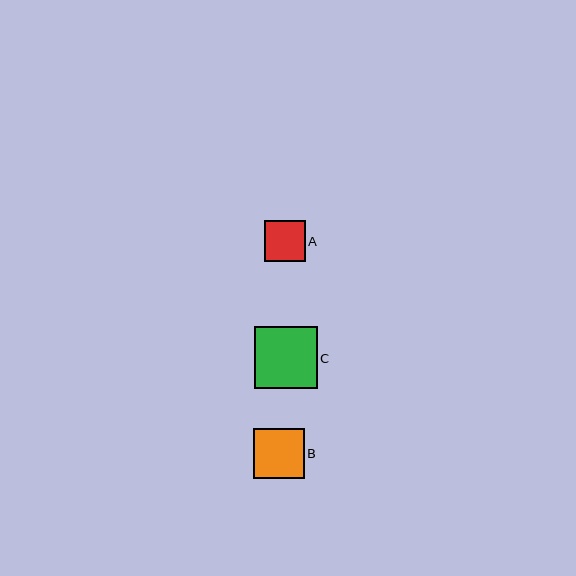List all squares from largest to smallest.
From largest to smallest: C, B, A.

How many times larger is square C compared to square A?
Square C is approximately 1.5 times the size of square A.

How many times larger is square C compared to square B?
Square C is approximately 1.2 times the size of square B.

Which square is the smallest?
Square A is the smallest with a size of approximately 41 pixels.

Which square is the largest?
Square C is the largest with a size of approximately 62 pixels.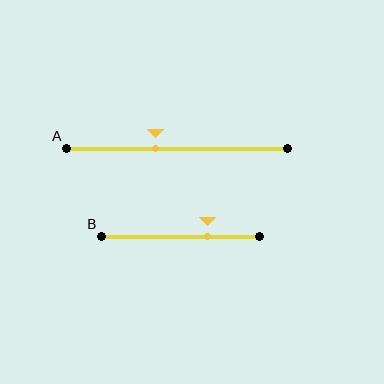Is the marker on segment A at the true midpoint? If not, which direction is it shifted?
No, the marker on segment A is shifted to the left by about 10% of the segment length.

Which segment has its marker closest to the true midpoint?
Segment A has its marker closest to the true midpoint.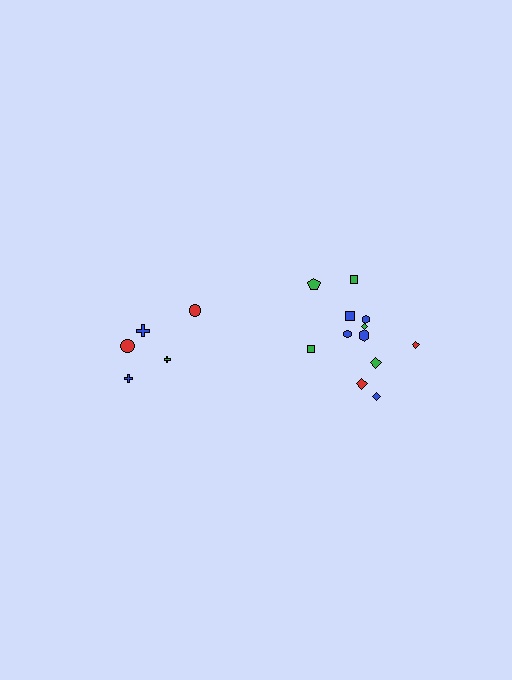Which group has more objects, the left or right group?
The right group.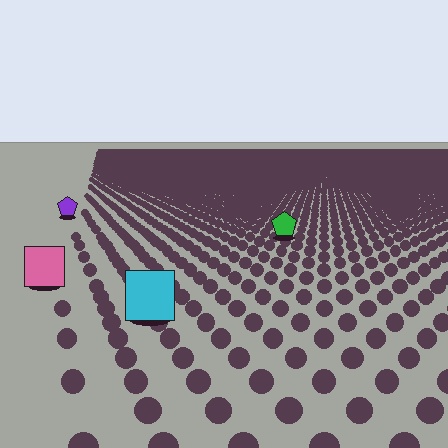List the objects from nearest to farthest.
From nearest to farthest: the cyan square, the pink square, the green pentagon, the purple pentagon.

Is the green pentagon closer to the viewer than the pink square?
No. The pink square is closer — you can tell from the texture gradient: the ground texture is coarser near it.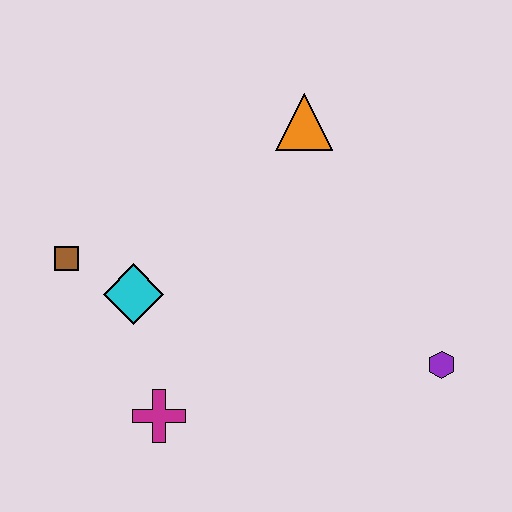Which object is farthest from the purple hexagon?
The brown square is farthest from the purple hexagon.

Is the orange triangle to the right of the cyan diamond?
Yes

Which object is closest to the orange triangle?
The cyan diamond is closest to the orange triangle.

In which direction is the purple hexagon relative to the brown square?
The purple hexagon is to the right of the brown square.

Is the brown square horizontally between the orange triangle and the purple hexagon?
No